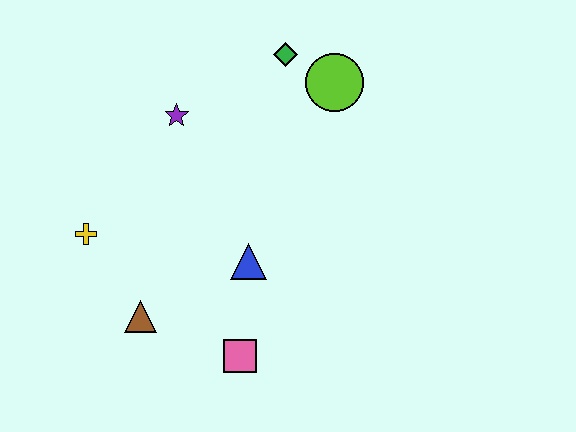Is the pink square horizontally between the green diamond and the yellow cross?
Yes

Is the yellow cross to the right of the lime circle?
No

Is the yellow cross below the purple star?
Yes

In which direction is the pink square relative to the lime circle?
The pink square is below the lime circle.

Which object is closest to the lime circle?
The green diamond is closest to the lime circle.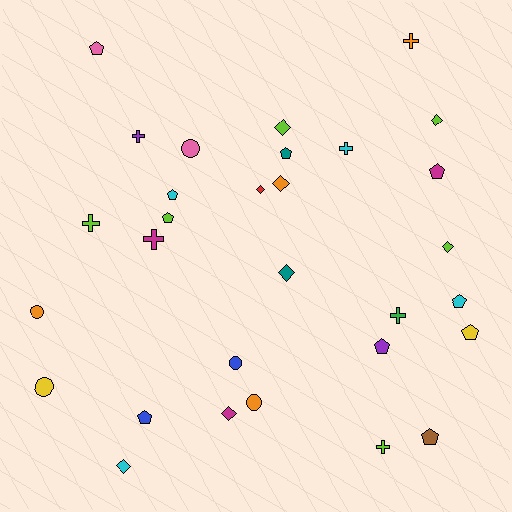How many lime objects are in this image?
There are 6 lime objects.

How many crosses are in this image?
There are 7 crosses.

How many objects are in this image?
There are 30 objects.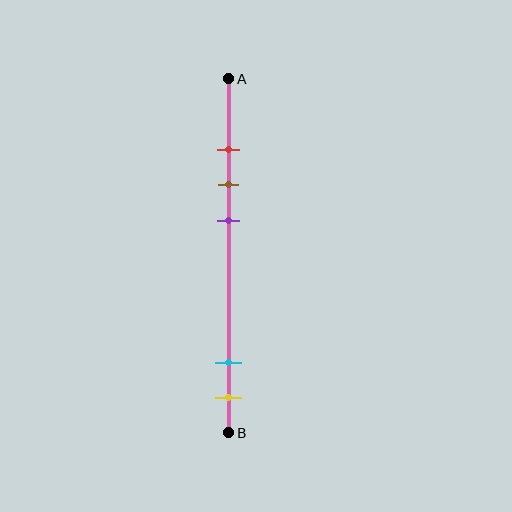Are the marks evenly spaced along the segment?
No, the marks are not evenly spaced.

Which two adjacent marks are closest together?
The red and brown marks are the closest adjacent pair.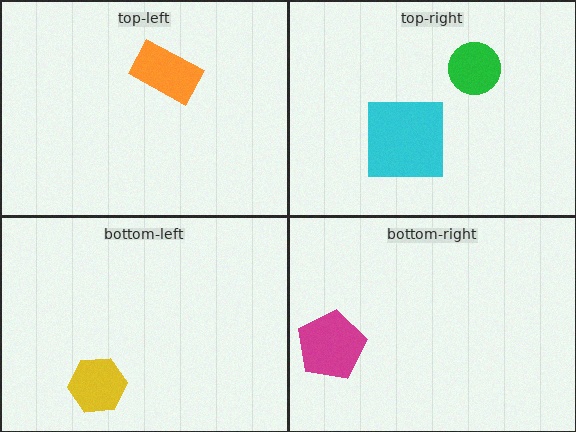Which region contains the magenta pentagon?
The bottom-right region.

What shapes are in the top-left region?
The orange rectangle.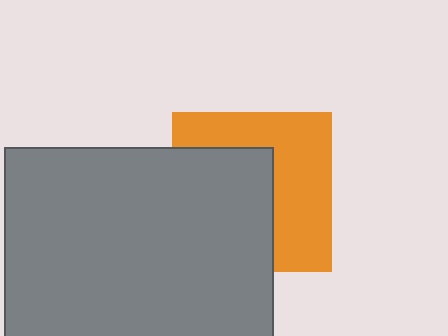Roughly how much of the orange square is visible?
About half of it is visible (roughly 51%).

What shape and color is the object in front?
The object in front is a gray rectangle.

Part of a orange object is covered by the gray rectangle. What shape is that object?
It is a square.